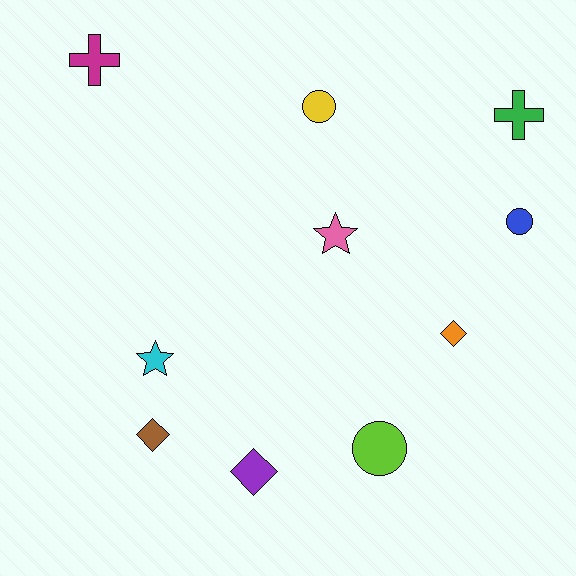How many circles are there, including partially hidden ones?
There are 3 circles.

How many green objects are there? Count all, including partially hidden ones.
There is 1 green object.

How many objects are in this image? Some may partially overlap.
There are 10 objects.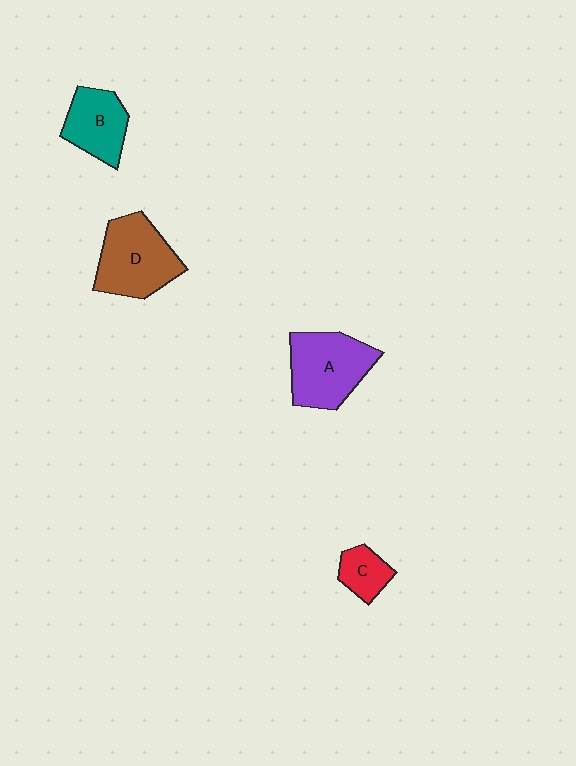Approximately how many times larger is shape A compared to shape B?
Approximately 1.4 times.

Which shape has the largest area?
Shape A (purple).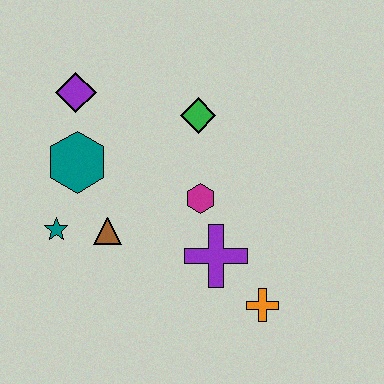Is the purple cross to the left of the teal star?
No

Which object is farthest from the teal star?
The orange cross is farthest from the teal star.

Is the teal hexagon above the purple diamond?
No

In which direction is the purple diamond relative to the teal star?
The purple diamond is above the teal star.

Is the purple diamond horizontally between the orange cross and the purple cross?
No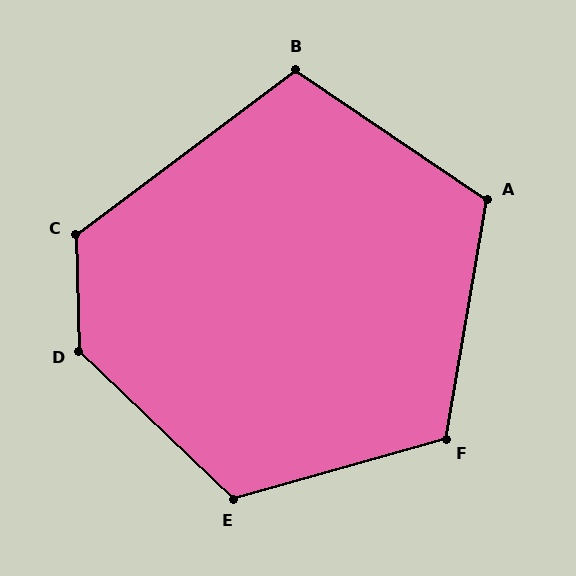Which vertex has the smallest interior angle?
B, at approximately 109 degrees.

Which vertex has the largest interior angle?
D, at approximately 135 degrees.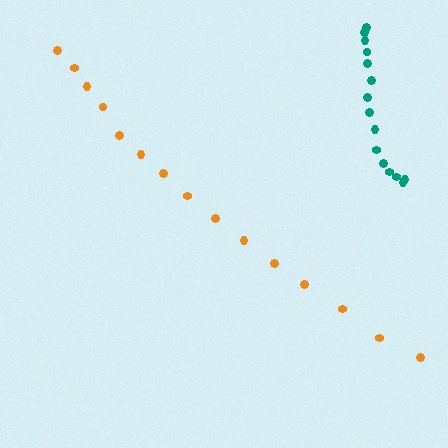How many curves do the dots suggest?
There are 2 distinct paths.